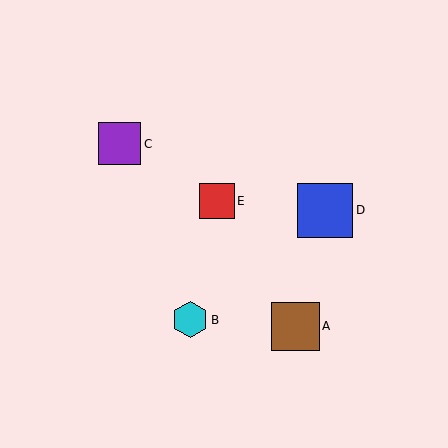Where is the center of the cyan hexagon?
The center of the cyan hexagon is at (190, 320).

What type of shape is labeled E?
Shape E is a red square.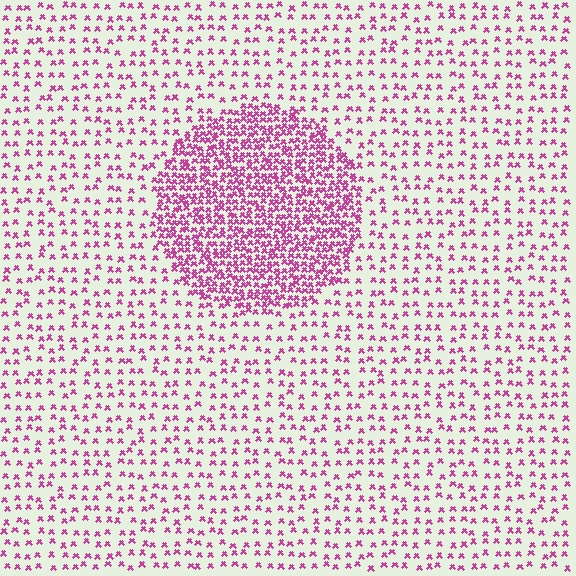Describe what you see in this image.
The image contains small magenta elements arranged at two different densities. A circle-shaped region is visible where the elements are more densely packed than the surrounding area.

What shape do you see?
I see a circle.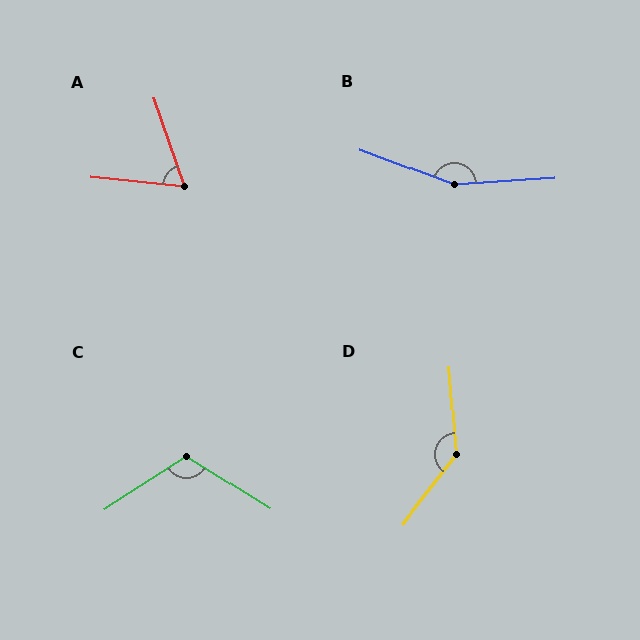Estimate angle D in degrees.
Approximately 138 degrees.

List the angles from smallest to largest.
A (65°), C (115°), D (138°), B (156°).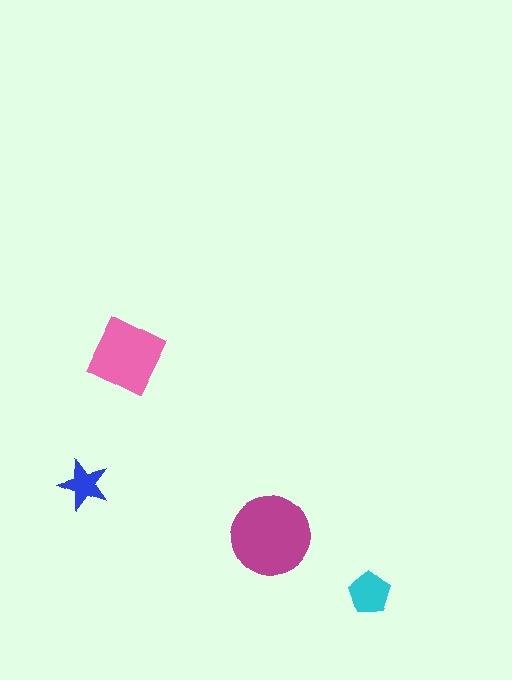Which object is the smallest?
The blue star.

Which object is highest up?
The pink diamond is topmost.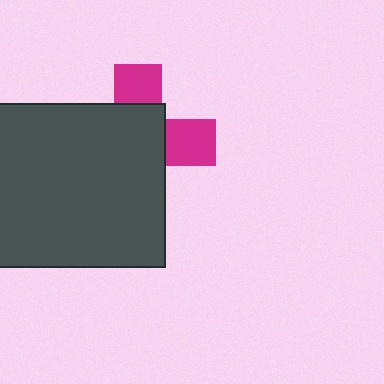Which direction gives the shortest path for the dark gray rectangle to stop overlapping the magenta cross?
Moving toward the lower-left gives the shortest separation.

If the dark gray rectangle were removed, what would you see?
You would see the complete magenta cross.